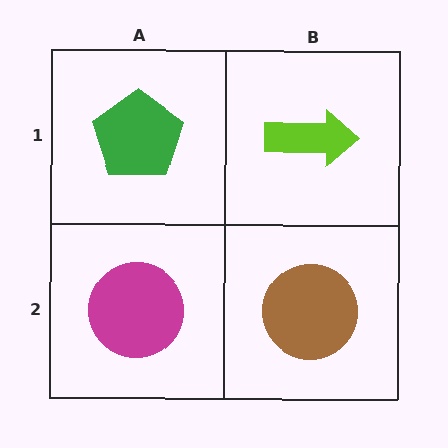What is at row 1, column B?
A lime arrow.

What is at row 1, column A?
A green pentagon.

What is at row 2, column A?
A magenta circle.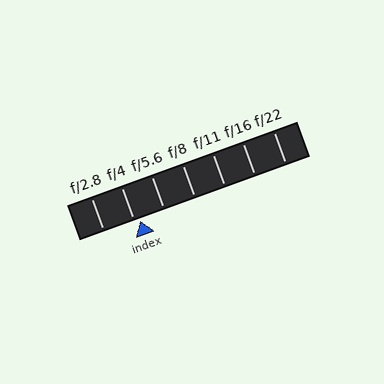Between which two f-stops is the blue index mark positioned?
The index mark is between f/4 and f/5.6.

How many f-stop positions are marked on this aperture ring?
There are 7 f-stop positions marked.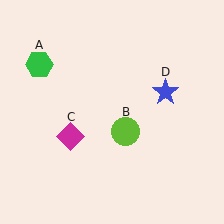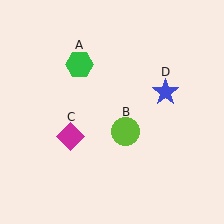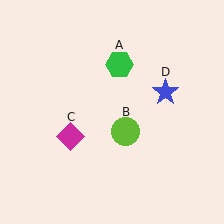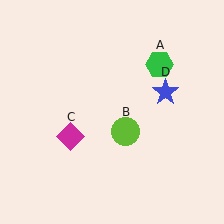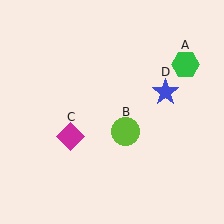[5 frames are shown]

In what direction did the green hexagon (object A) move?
The green hexagon (object A) moved right.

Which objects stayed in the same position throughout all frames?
Lime circle (object B) and magenta diamond (object C) and blue star (object D) remained stationary.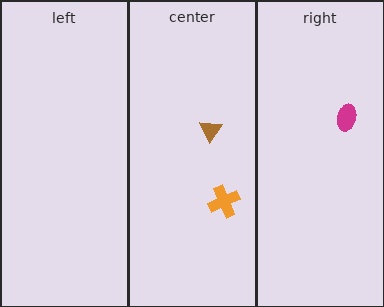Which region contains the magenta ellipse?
The right region.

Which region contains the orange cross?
The center region.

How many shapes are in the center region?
2.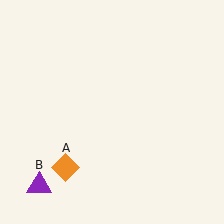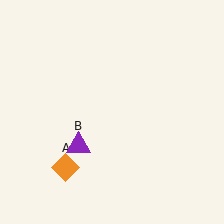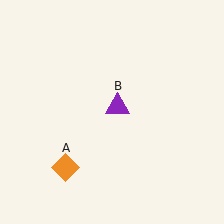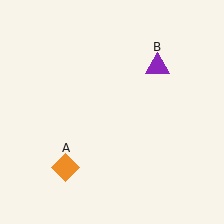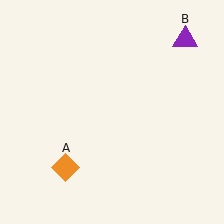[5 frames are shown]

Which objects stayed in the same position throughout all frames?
Orange diamond (object A) remained stationary.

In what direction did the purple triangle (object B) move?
The purple triangle (object B) moved up and to the right.